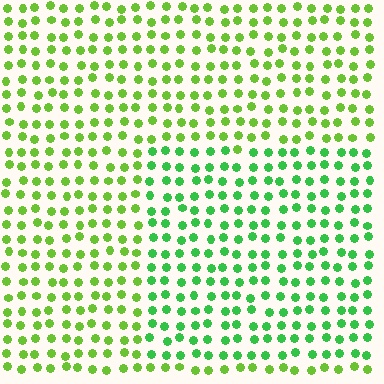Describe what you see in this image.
The image is filled with small lime elements in a uniform arrangement. A rectangle-shaped region is visible where the elements are tinted to a slightly different hue, forming a subtle color boundary.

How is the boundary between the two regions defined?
The boundary is defined purely by a slight shift in hue (about 31 degrees). Spacing, size, and orientation are identical on both sides.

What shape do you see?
I see a rectangle.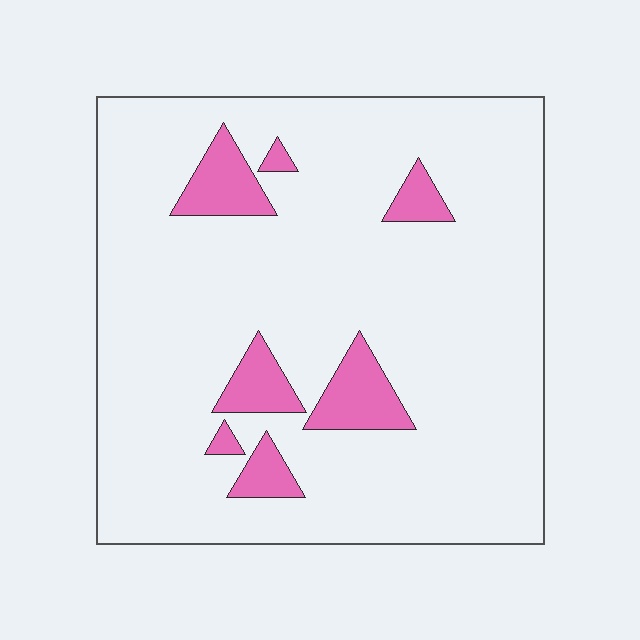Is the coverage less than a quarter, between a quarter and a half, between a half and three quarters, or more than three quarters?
Less than a quarter.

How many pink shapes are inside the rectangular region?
7.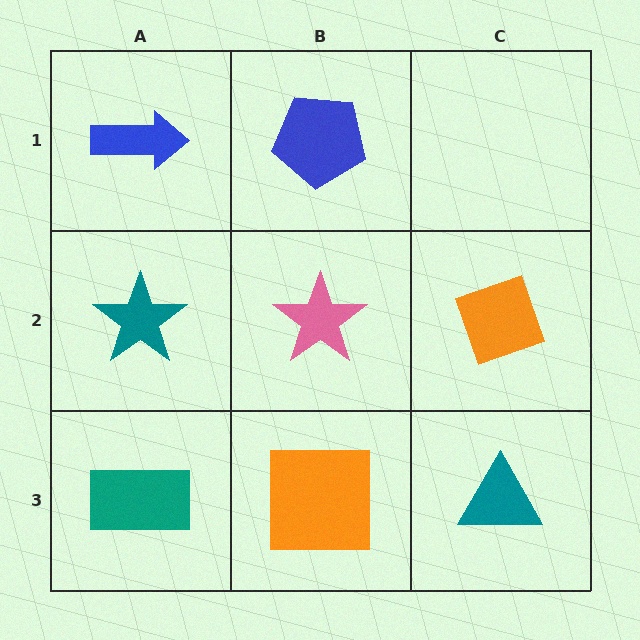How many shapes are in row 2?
3 shapes.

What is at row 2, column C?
An orange diamond.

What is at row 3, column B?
An orange square.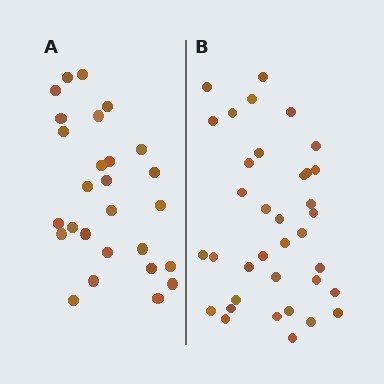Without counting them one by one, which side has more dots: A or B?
Region B (the right region) has more dots.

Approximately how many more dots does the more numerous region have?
Region B has roughly 8 or so more dots than region A.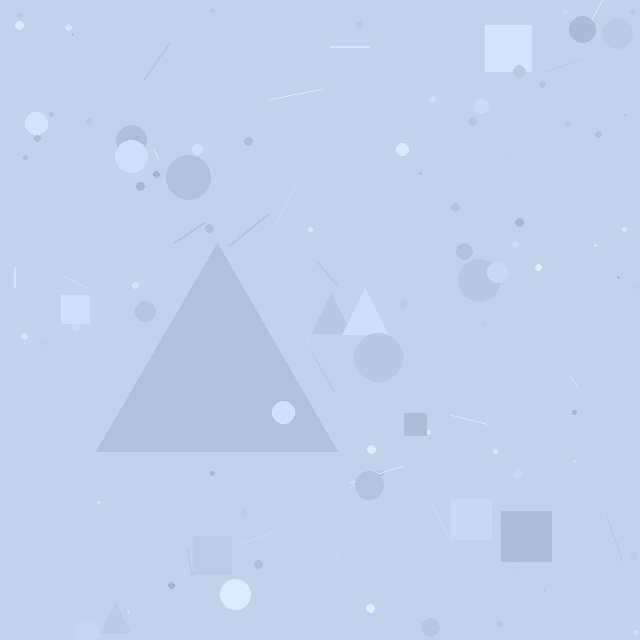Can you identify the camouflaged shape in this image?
The camouflaged shape is a triangle.